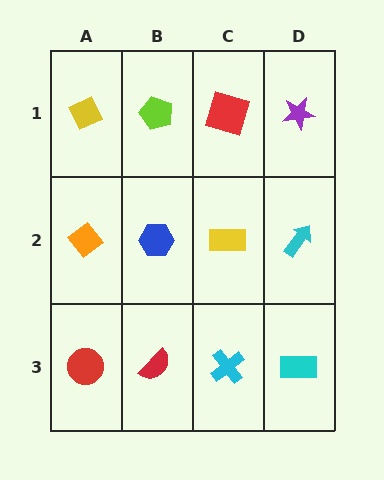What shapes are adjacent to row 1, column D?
A cyan arrow (row 2, column D), a red square (row 1, column C).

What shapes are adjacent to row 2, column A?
A yellow diamond (row 1, column A), a red circle (row 3, column A), a blue hexagon (row 2, column B).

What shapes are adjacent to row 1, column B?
A blue hexagon (row 2, column B), a yellow diamond (row 1, column A), a red square (row 1, column C).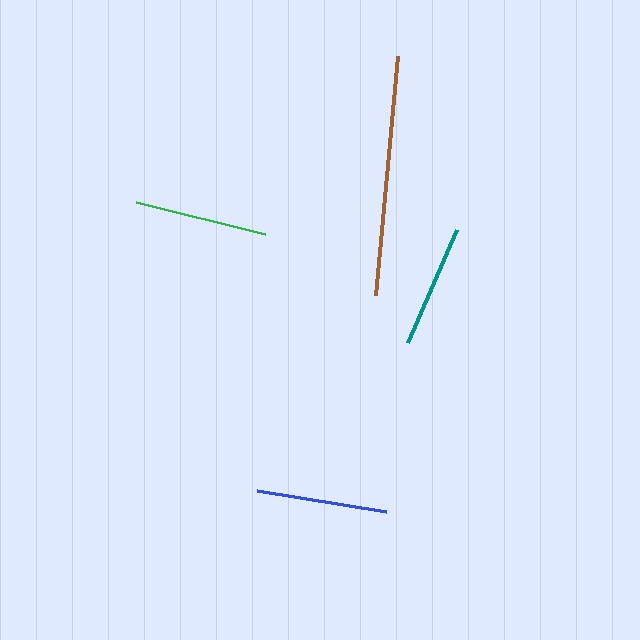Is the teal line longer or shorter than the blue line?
The blue line is longer than the teal line.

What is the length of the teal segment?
The teal segment is approximately 123 pixels long.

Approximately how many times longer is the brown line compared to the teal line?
The brown line is approximately 1.9 times the length of the teal line.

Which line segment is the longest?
The brown line is the longest at approximately 240 pixels.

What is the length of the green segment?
The green segment is approximately 134 pixels long.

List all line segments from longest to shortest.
From longest to shortest: brown, green, blue, teal.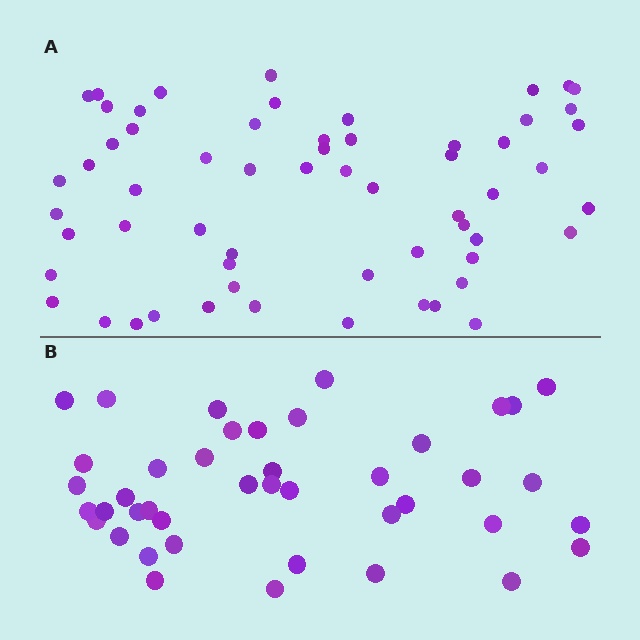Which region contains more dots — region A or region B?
Region A (the top region) has more dots.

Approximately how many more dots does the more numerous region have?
Region A has approximately 20 more dots than region B.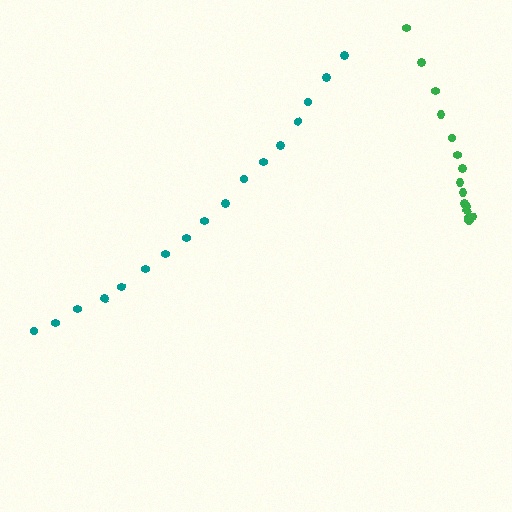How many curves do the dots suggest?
There are 2 distinct paths.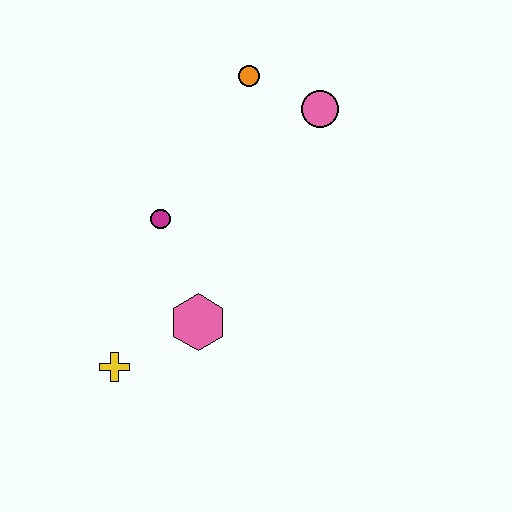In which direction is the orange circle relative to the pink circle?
The orange circle is to the left of the pink circle.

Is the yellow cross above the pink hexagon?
No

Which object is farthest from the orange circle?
The yellow cross is farthest from the orange circle.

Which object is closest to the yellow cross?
The pink hexagon is closest to the yellow cross.